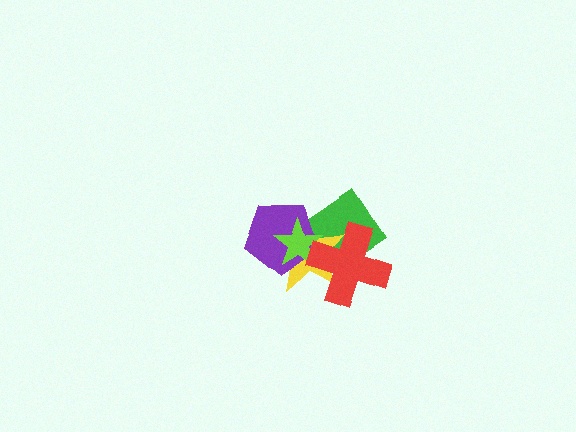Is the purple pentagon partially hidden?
Yes, it is partially covered by another shape.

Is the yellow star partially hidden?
Yes, it is partially covered by another shape.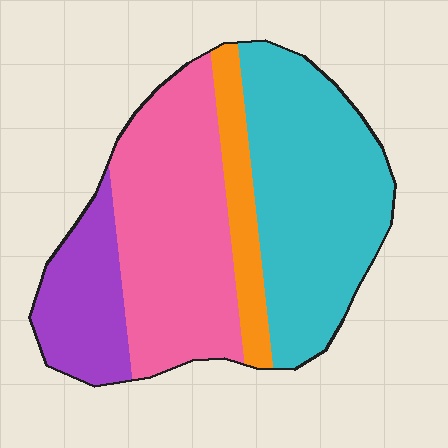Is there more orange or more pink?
Pink.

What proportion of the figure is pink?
Pink covers roughly 35% of the figure.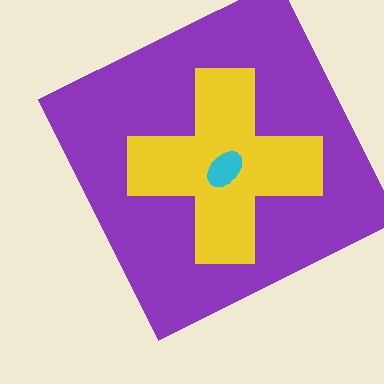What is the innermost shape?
The cyan ellipse.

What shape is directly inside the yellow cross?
The cyan ellipse.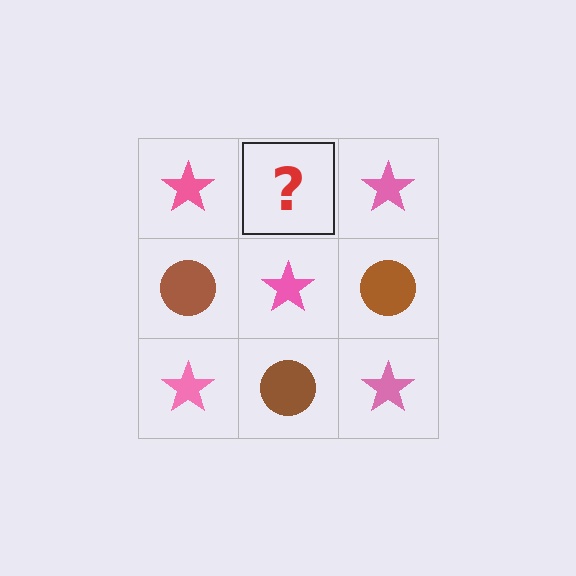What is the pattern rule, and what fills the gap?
The rule is that it alternates pink star and brown circle in a checkerboard pattern. The gap should be filled with a brown circle.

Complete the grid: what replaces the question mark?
The question mark should be replaced with a brown circle.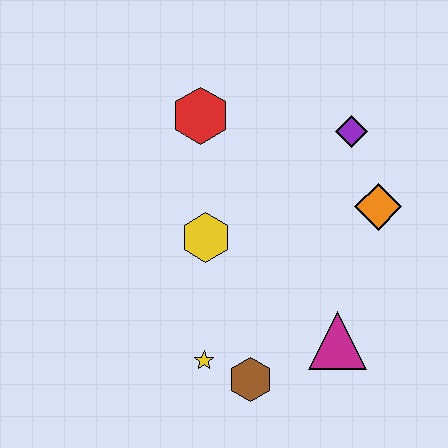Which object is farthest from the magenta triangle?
The red hexagon is farthest from the magenta triangle.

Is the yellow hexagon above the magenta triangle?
Yes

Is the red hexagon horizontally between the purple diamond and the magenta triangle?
No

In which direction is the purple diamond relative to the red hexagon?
The purple diamond is to the right of the red hexagon.